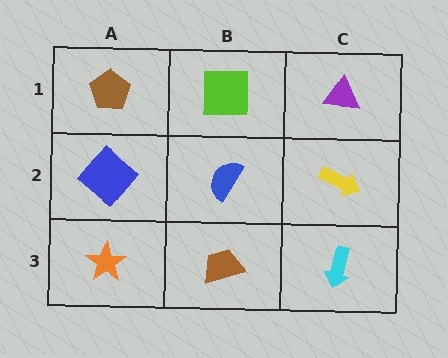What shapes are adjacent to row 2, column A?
A brown pentagon (row 1, column A), an orange star (row 3, column A), a blue semicircle (row 2, column B).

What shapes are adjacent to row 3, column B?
A blue semicircle (row 2, column B), an orange star (row 3, column A), a cyan arrow (row 3, column C).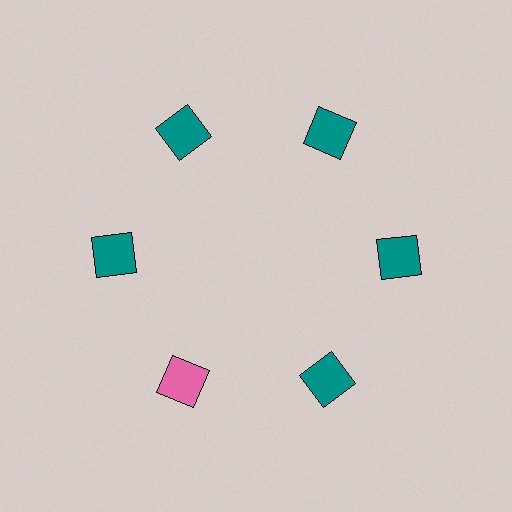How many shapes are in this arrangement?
There are 6 shapes arranged in a ring pattern.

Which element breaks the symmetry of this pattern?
The pink square at roughly the 7 o'clock position breaks the symmetry. All other shapes are teal squares.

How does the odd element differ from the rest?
It has a different color: pink instead of teal.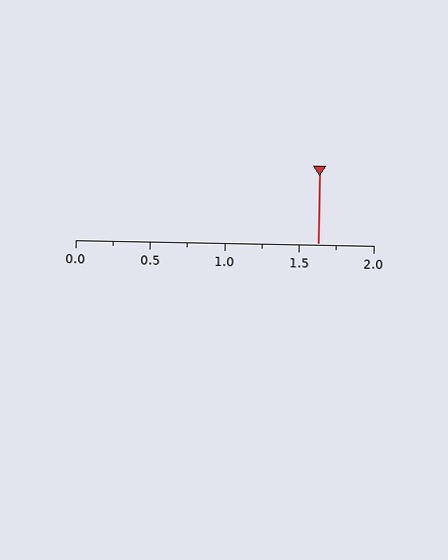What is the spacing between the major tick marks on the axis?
The major ticks are spaced 0.5 apart.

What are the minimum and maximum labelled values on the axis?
The axis runs from 0.0 to 2.0.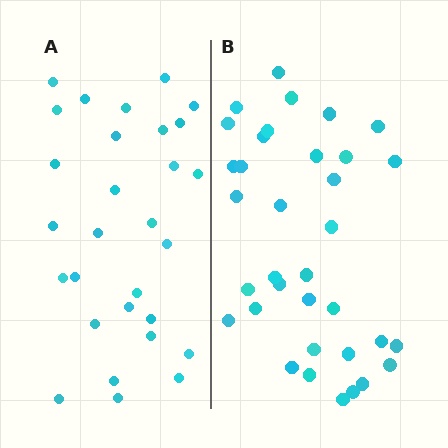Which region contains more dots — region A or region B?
Region B (the right region) has more dots.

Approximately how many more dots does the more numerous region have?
Region B has about 6 more dots than region A.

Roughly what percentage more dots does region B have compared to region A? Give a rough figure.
About 20% more.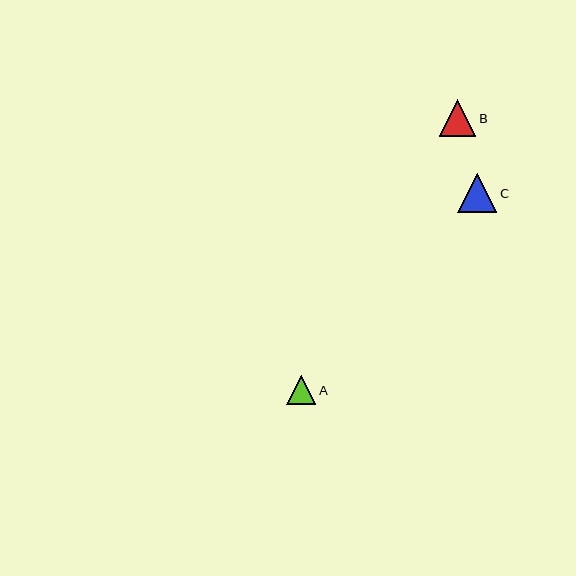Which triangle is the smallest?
Triangle A is the smallest with a size of approximately 29 pixels.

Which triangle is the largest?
Triangle C is the largest with a size of approximately 39 pixels.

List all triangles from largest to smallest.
From largest to smallest: C, B, A.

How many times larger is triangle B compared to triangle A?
Triangle B is approximately 1.3 times the size of triangle A.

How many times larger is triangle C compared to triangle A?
Triangle C is approximately 1.4 times the size of triangle A.